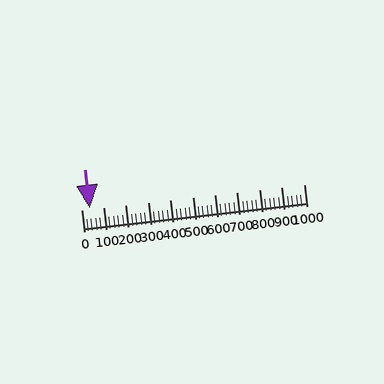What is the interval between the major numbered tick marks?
The major tick marks are spaced 100 units apart.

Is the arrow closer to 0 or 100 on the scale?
The arrow is closer to 0.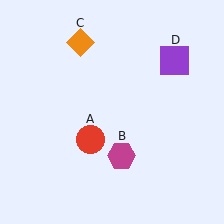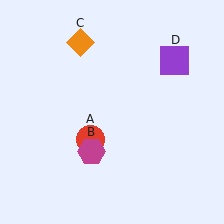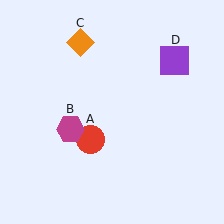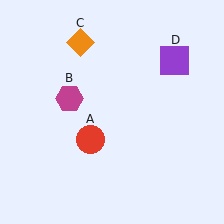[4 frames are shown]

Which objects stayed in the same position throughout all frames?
Red circle (object A) and orange diamond (object C) and purple square (object D) remained stationary.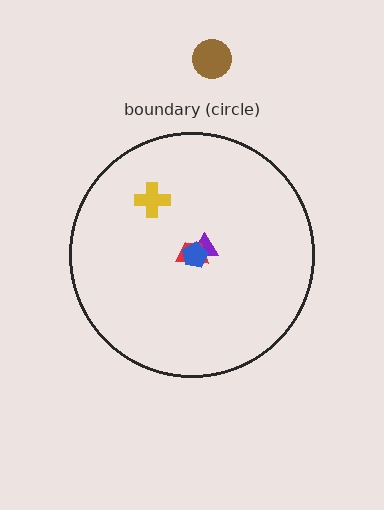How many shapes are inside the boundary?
4 inside, 1 outside.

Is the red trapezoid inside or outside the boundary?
Inside.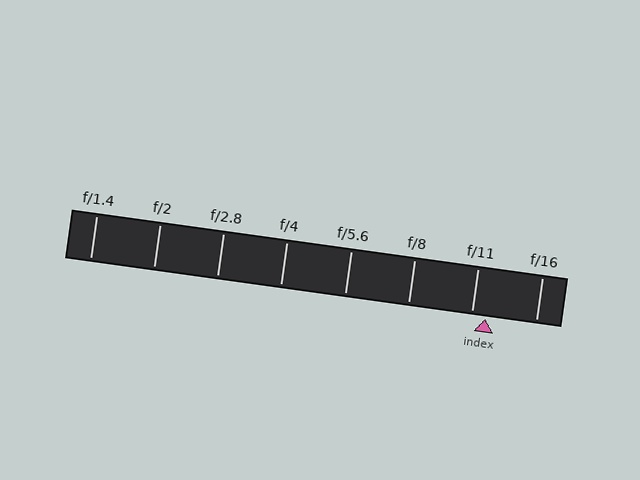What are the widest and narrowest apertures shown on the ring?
The widest aperture shown is f/1.4 and the narrowest is f/16.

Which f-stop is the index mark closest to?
The index mark is closest to f/11.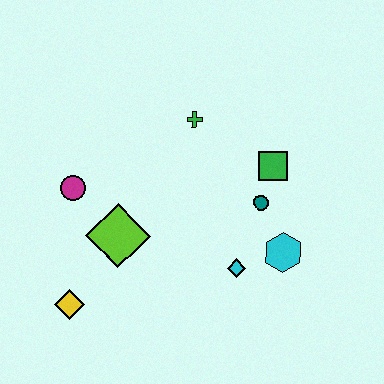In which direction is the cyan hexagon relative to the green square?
The cyan hexagon is below the green square.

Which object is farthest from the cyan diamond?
The magenta circle is farthest from the cyan diamond.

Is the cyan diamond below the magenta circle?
Yes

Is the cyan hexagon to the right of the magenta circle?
Yes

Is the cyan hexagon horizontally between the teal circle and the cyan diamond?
No